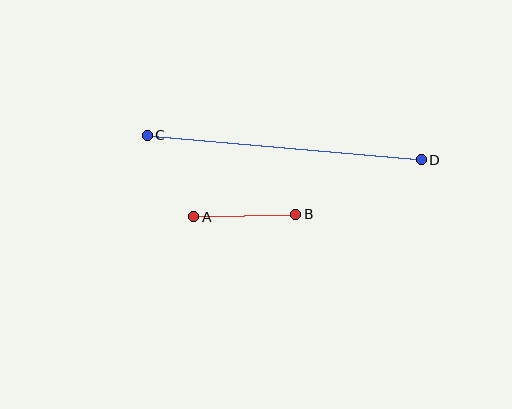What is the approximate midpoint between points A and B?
The midpoint is at approximately (245, 215) pixels.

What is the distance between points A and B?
The distance is approximately 102 pixels.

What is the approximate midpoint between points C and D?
The midpoint is at approximately (284, 147) pixels.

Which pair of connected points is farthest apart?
Points C and D are farthest apart.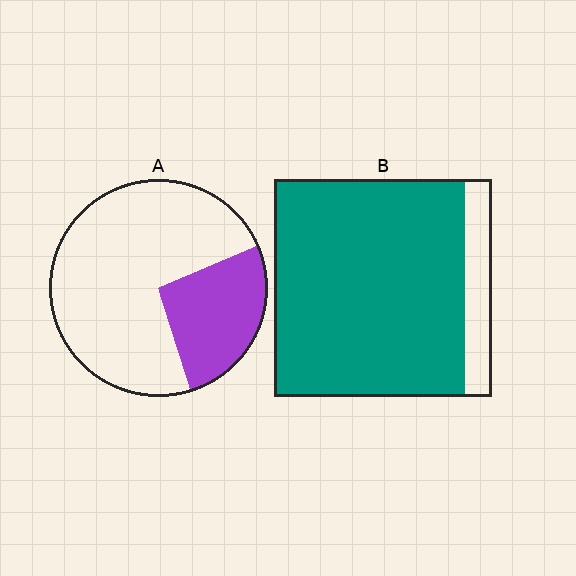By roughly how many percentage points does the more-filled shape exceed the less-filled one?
By roughly 60 percentage points (B over A).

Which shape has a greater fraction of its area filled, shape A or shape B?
Shape B.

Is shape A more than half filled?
No.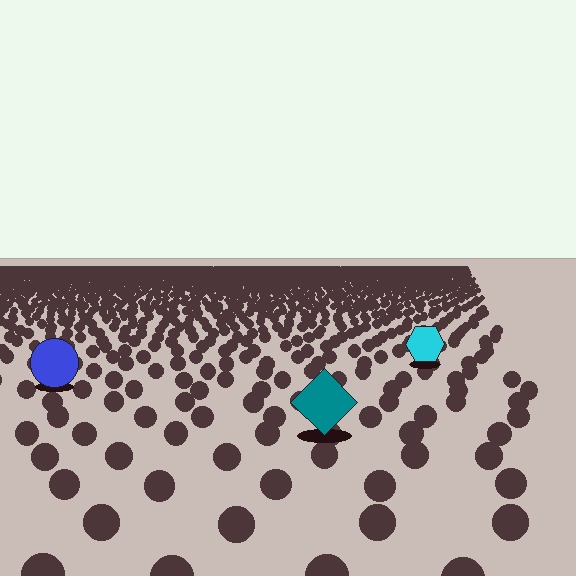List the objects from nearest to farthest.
From nearest to farthest: the teal diamond, the blue circle, the cyan hexagon.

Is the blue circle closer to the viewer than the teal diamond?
No. The teal diamond is closer — you can tell from the texture gradient: the ground texture is coarser near it.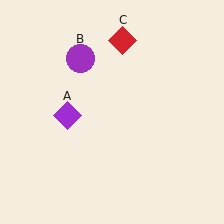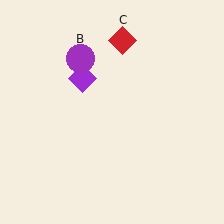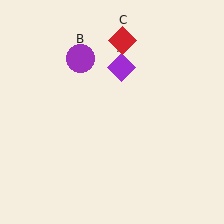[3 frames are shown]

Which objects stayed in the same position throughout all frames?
Purple circle (object B) and red diamond (object C) remained stationary.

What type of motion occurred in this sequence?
The purple diamond (object A) rotated clockwise around the center of the scene.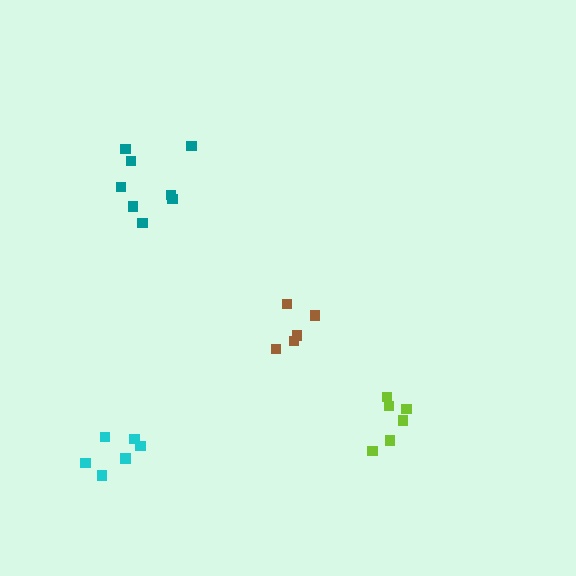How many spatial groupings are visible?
There are 4 spatial groupings.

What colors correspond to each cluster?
The clusters are colored: lime, cyan, teal, brown.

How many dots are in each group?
Group 1: 6 dots, Group 2: 6 dots, Group 3: 8 dots, Group 4: 5 dots (25 total).